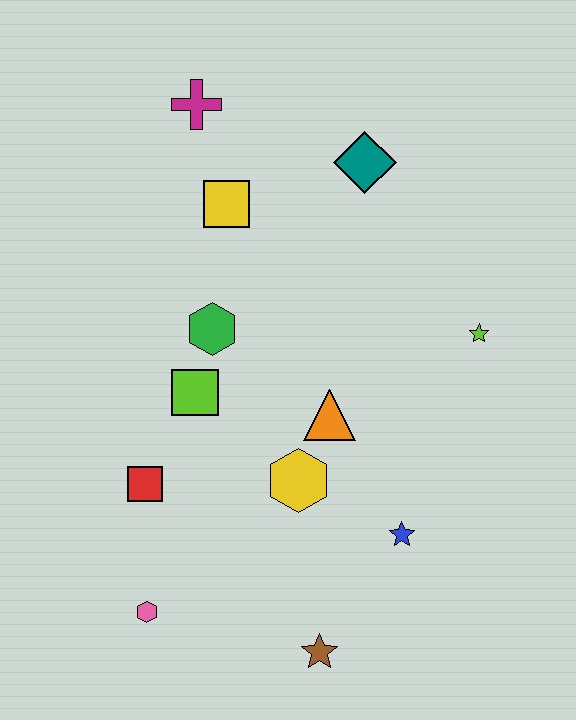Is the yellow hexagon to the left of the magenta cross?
No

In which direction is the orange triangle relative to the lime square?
The orange triangle is to the right of the lime square.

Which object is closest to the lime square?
The green hexagon is closest to the lime square.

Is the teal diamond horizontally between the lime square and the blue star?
Yes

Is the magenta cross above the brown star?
Yes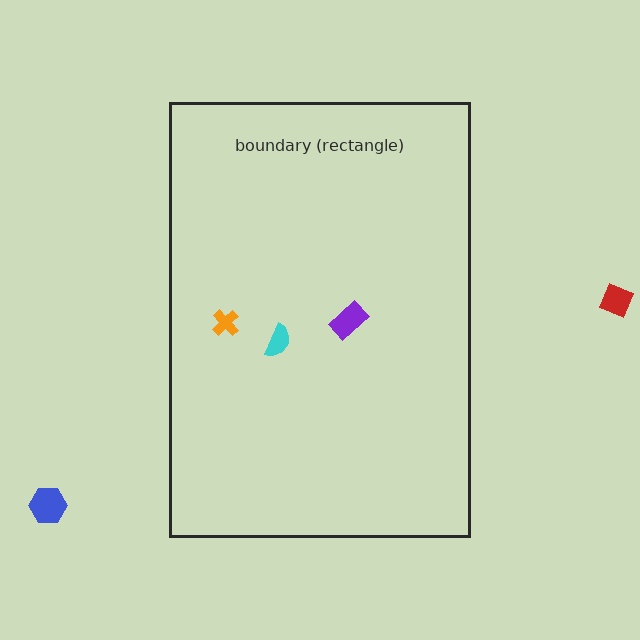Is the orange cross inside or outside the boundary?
Inside.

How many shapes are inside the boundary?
3 inside, 2 outside.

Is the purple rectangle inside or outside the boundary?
Inside.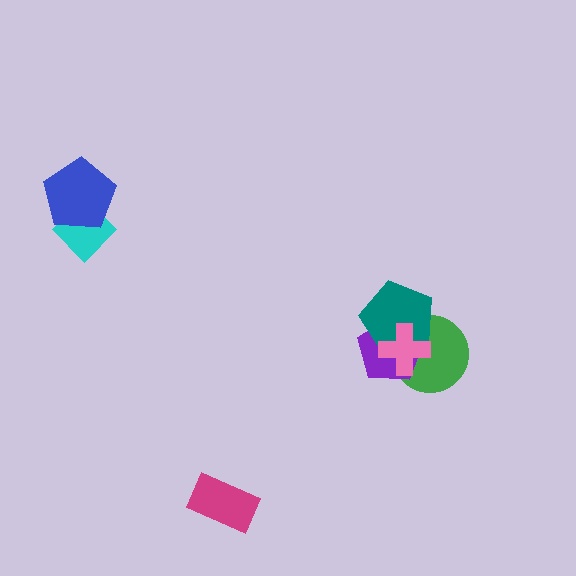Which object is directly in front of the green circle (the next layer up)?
The purple pentagon is directly in front of the green circle.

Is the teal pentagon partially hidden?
Yes, it is partially covered by another shape.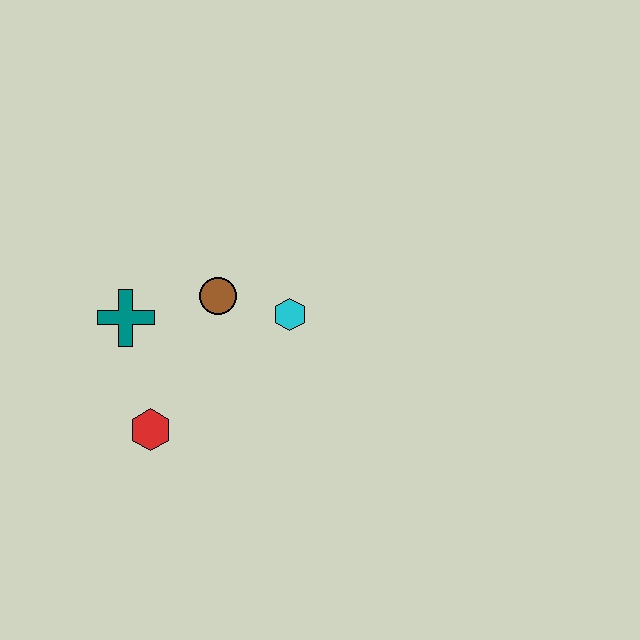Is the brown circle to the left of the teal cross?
No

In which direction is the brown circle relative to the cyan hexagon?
The brown circle is to the left of the cyan hexagon.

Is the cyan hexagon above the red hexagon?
Yes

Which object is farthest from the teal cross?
The cyan hexagon is farthest from the teal cross.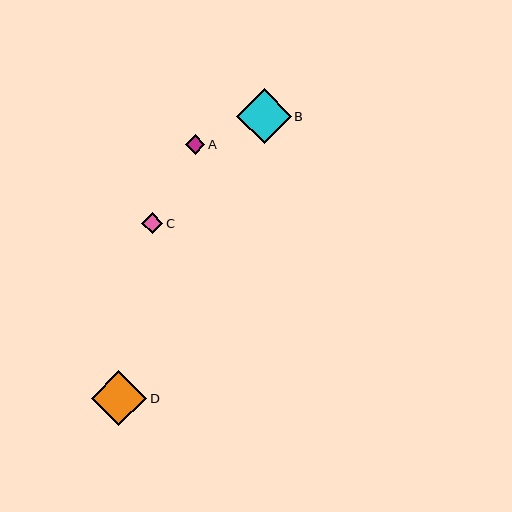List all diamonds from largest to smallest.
From largest to smallest: D, B, C, A.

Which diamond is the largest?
Diamond D is the largest with a size of approximately 55 pixels.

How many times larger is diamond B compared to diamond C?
Diamond B is approximately 2.6 times the size of diamond C.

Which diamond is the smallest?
Diamond A is the smallest with a size of approximately 19 pixels.